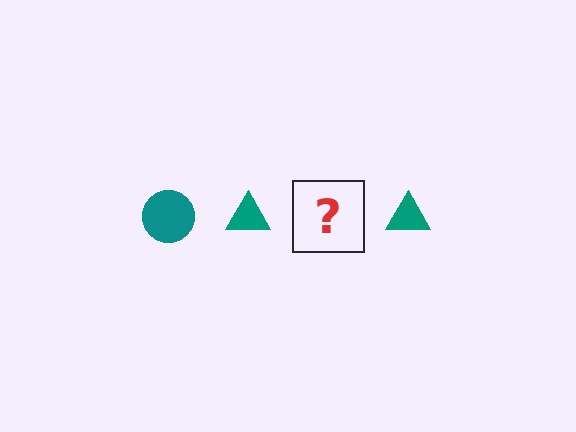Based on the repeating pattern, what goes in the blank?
The blank should be a teal circle.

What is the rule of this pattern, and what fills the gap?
The rule is that the pattern cycles through circle, triangle shapes in teal. The gap should be filled with a teal circle.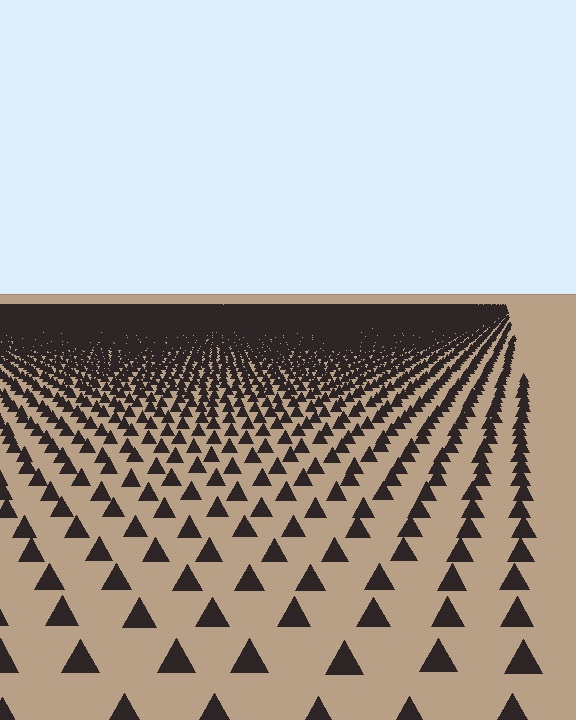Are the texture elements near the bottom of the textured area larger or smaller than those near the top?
Larger. Near the bottom, elements are closer to the viewer and appear at a bigger on-screen size.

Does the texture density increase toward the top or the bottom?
Density increases toward the top.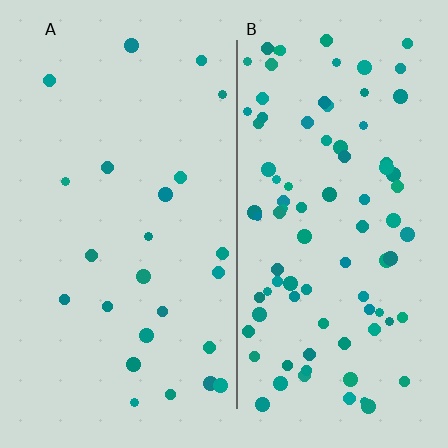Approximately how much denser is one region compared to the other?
Approximately 3.7× — region B over region A.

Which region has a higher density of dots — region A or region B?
B (the right).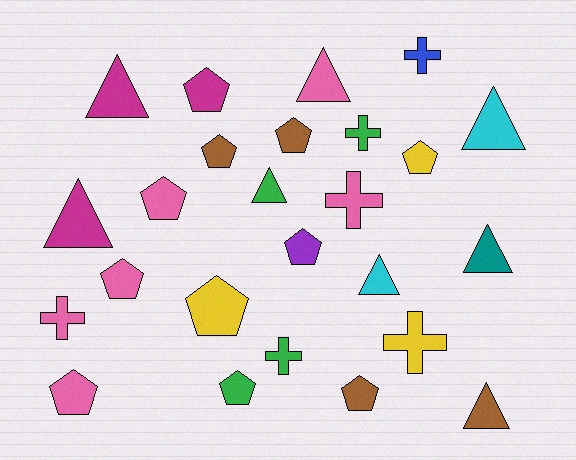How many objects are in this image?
There are 25 objects.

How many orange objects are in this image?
There are no orange objects.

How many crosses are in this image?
There are 6 crosses.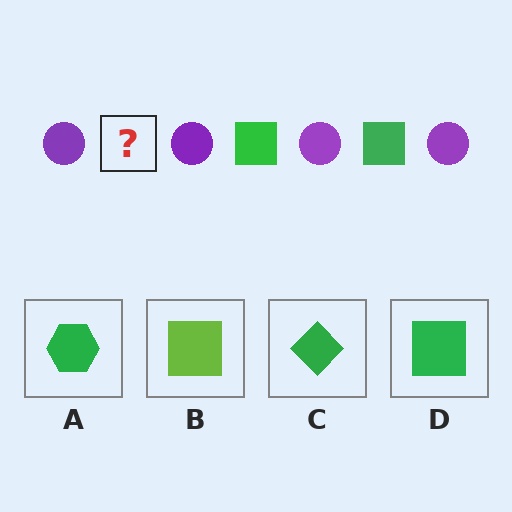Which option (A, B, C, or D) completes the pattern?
D.